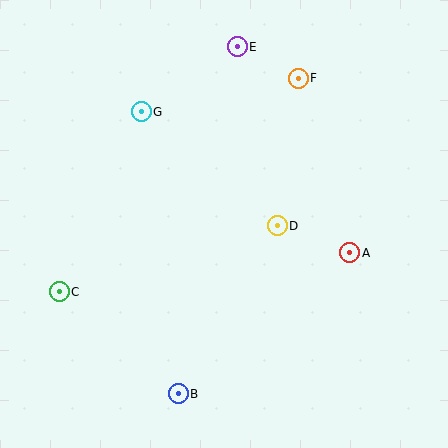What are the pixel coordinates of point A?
Point A is at (350, 253).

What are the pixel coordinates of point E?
Point E is at (237, 47).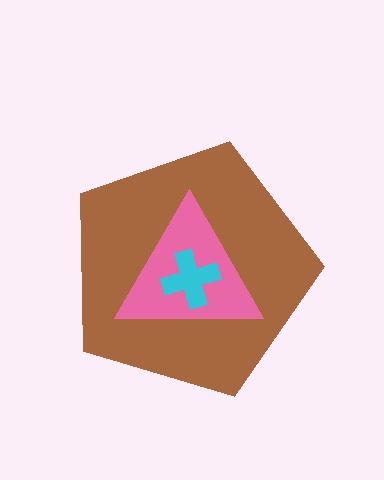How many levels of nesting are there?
3.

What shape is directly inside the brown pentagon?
The pink triangle.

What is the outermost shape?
The brown pentagon.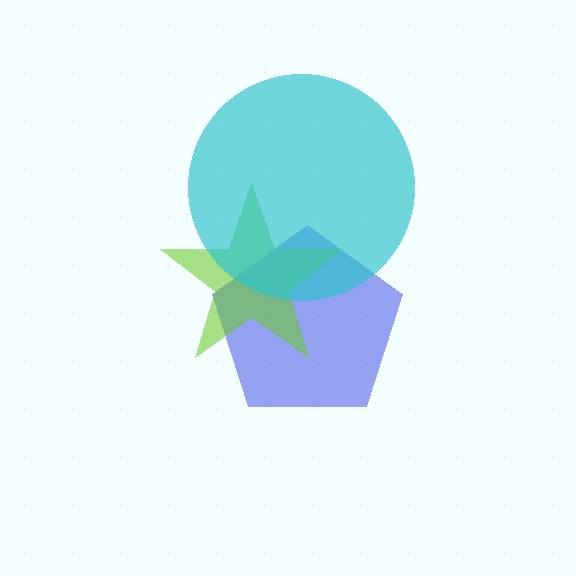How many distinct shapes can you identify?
There are 3 distinct shapes: a blue pentagon, a lime star, a cyan circle.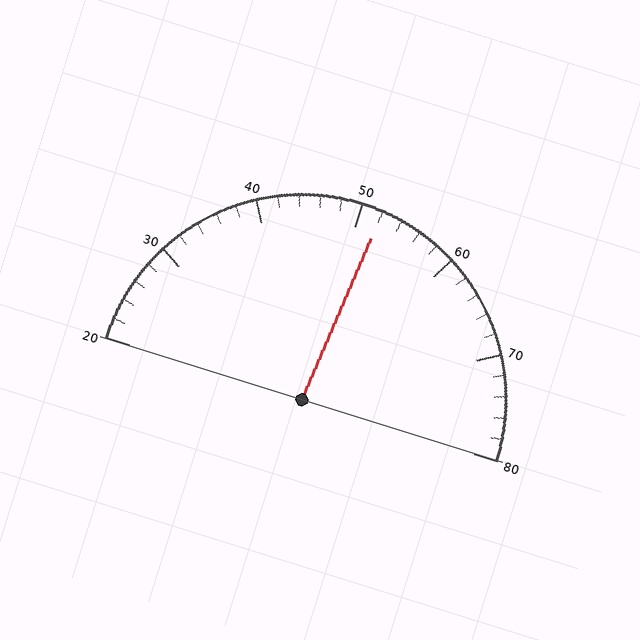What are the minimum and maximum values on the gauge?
The gauge ranges from 20 to 80.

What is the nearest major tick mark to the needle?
The nearest major tick mark is 50.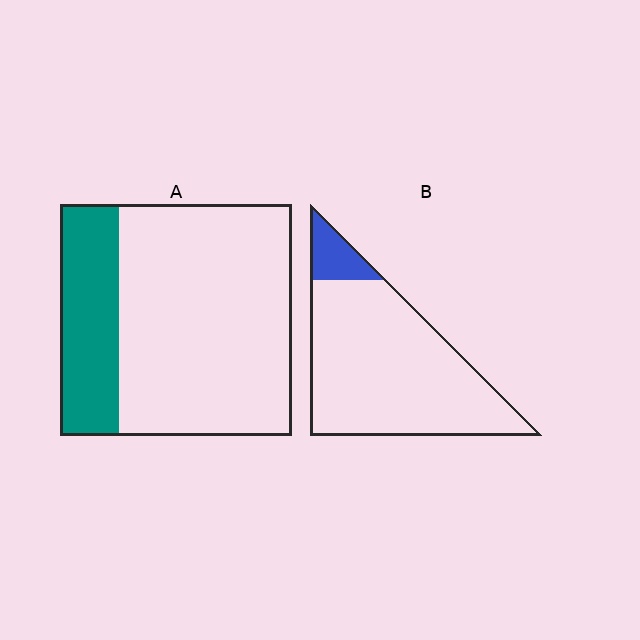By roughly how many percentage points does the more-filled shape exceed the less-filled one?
By roughly 15 percentage points (A over B).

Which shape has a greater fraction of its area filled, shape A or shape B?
Shape A.